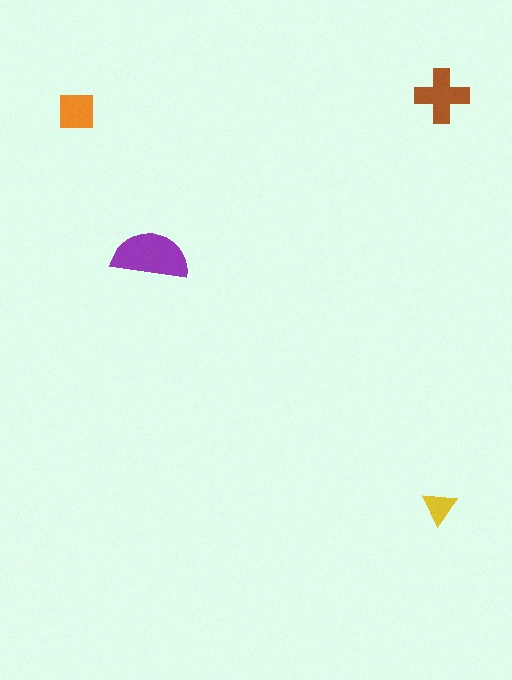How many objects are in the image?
There are 4 objects in the image.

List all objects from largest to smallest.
The purple semicircle, the brown cross, the orange square, the yellow triangle.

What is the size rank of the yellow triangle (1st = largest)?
4th.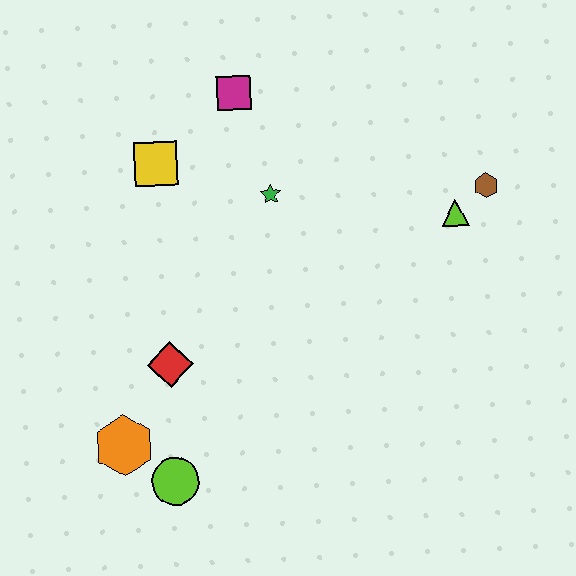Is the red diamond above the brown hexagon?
No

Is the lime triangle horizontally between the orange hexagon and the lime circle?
No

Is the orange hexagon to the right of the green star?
No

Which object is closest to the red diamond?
The orange hexagon is closest to the red diamond.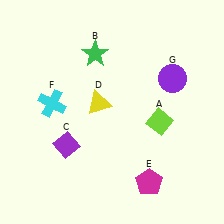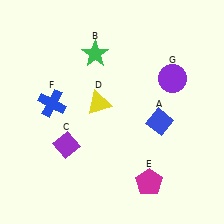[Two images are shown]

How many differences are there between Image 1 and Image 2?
There are 2 differences between the two images.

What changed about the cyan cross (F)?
In Image 1, F is cyan. In Image 2, it changed to blue.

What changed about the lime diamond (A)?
In Image 1, A is lime. In Image 2, it changed to blue.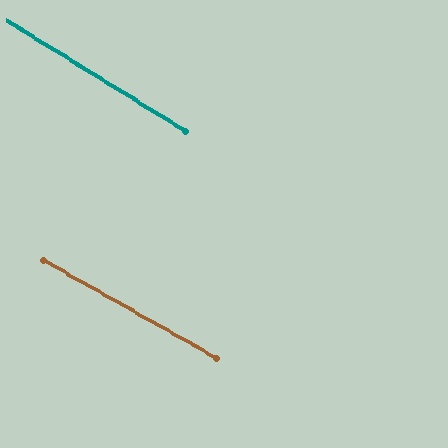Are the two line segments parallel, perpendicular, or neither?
Parallel — their directions differ by only 1.8°.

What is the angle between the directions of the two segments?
Approximately 2 degrees.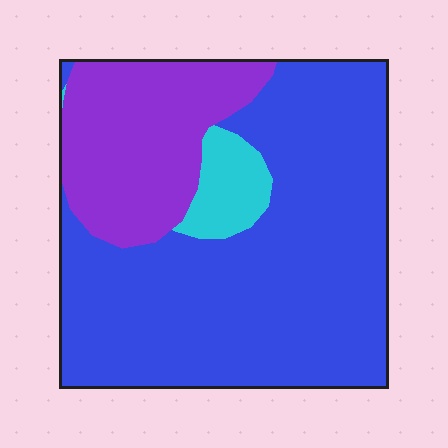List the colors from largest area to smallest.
From largest to smallest: blue, purple, cyan.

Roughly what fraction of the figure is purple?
Purple covers roughly 25% of the figure.